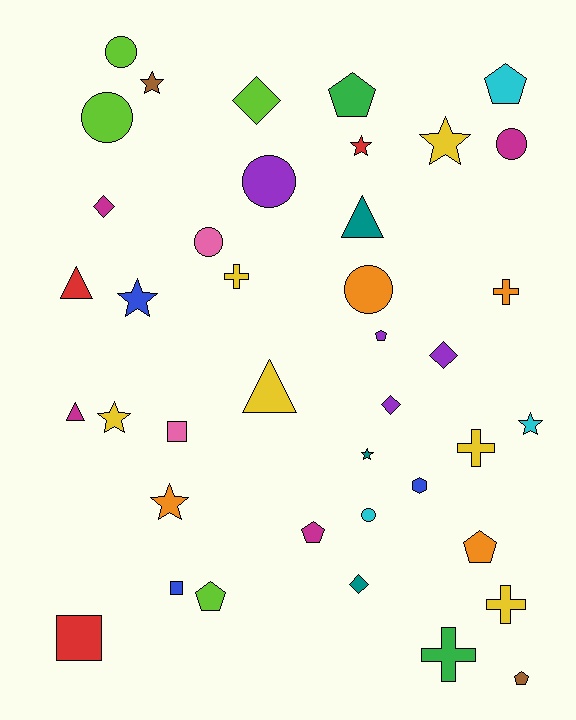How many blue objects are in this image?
There are 3 blue objects.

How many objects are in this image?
There are 40 objects.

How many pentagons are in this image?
There are 7 pentagons.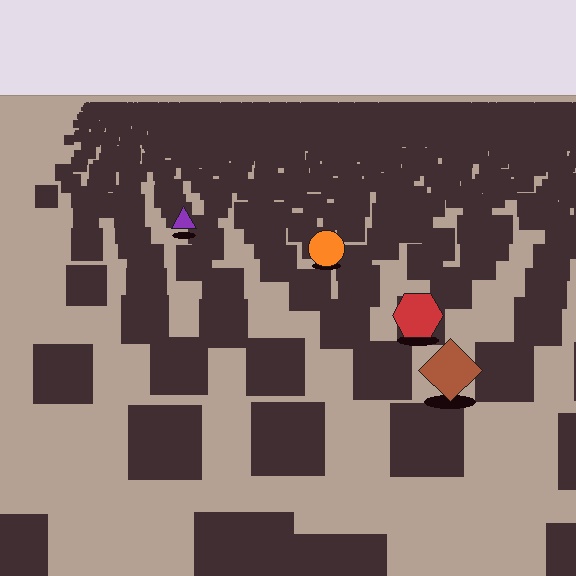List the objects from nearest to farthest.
From nearest to farthest: the brown diamond, the red hexagon, the orange circle, the purple triangle.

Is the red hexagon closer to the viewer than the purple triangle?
Yes. The red hexagon is closer — you can tell from the texture gradient: the ground texture is coarser near it.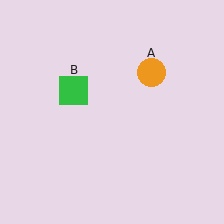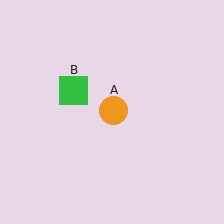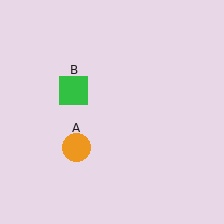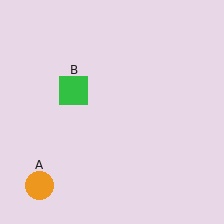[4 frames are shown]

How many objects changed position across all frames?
1 object changed position: orange circle (object A).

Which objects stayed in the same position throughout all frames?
Green square (object B) remained stationary.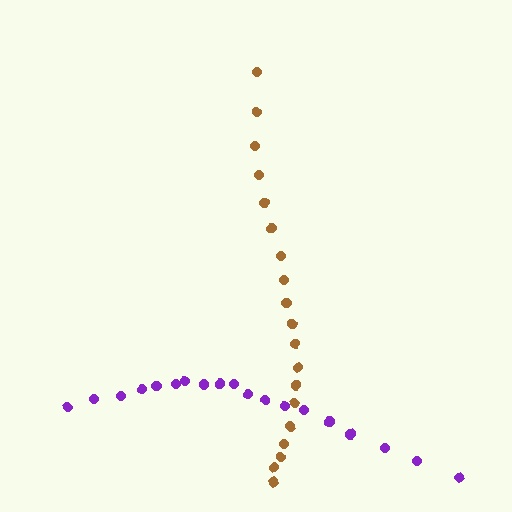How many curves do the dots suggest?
There are 2 distinct paths.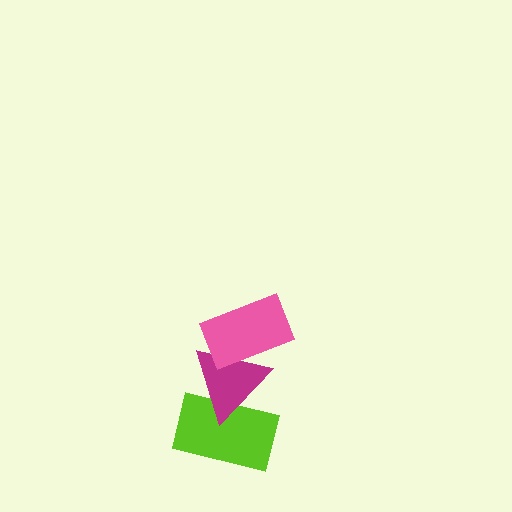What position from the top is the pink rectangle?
The pink rectangle is 1st from the top.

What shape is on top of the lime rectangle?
The magenta triangle is on top of the lime rectangle.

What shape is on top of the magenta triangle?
The pink rectangle is on top of the magenta triangle.